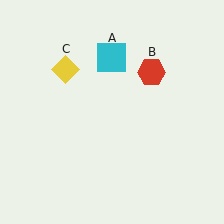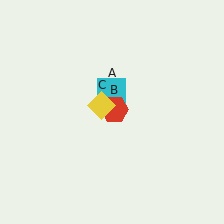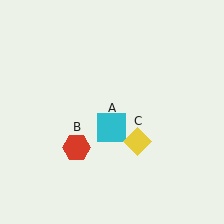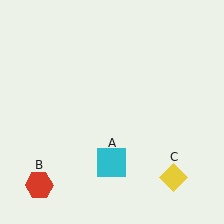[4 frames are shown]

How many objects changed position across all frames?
3 objects changed position: cyan square (object A), red hexagon (object B), yellow diamond (object C).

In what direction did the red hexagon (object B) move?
The red hexagon (object B) moved down and to the left.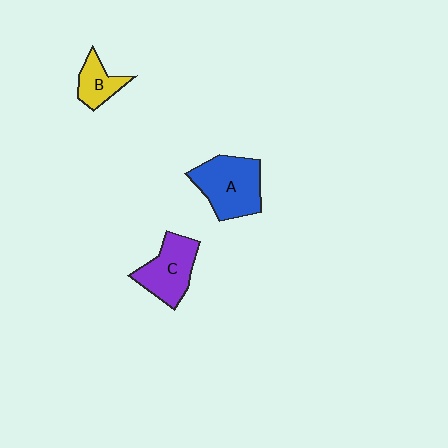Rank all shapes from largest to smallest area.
From largest to smallest: A (blue), C (purple), B (yellow).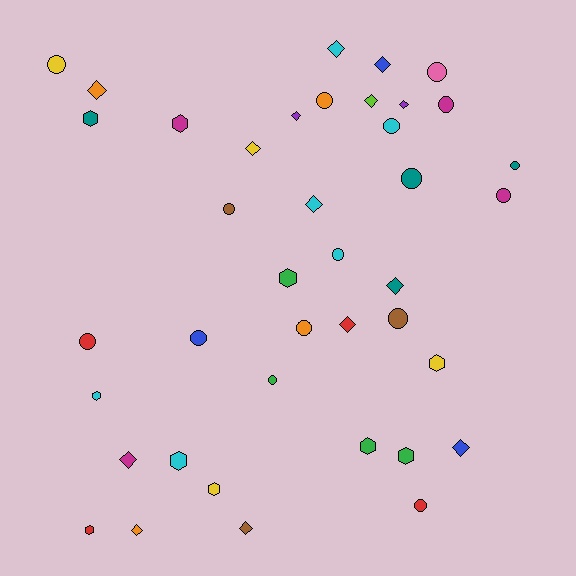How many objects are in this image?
There are 40 objects.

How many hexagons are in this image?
There are 10 hexagons.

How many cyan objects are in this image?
There are 6 cyan objects.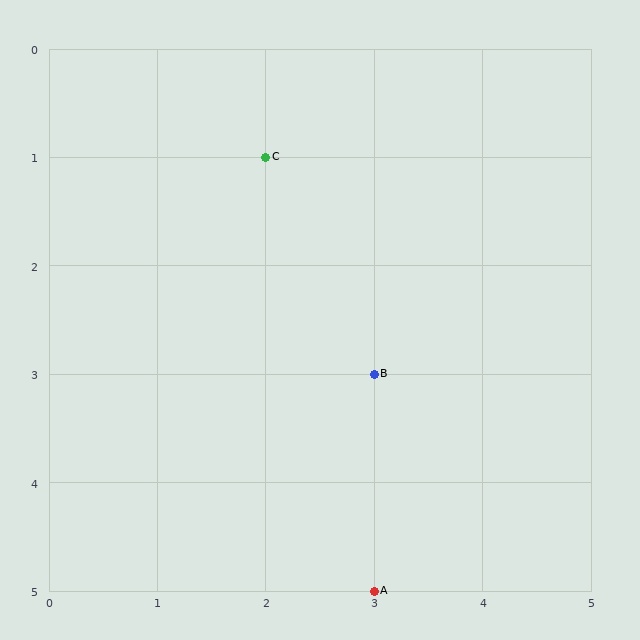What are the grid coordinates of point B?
Point B is at grid coordinates (3, 3).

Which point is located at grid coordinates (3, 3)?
Point B is at (3, 3).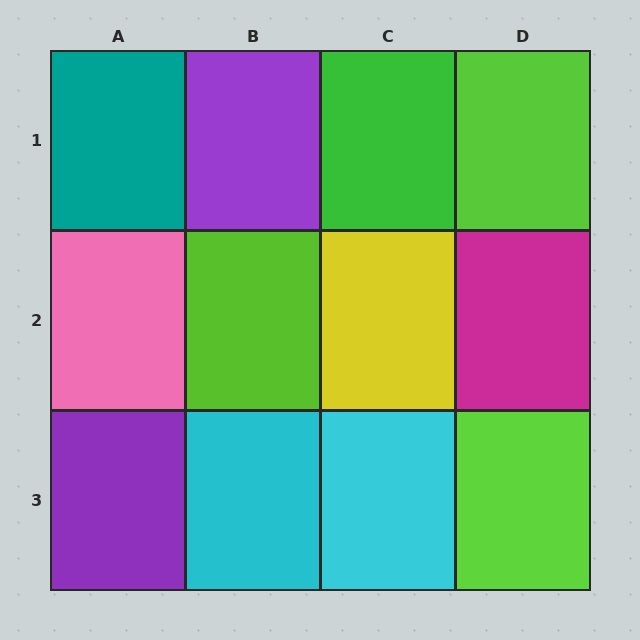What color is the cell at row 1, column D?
Lime.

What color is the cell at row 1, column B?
Purple.